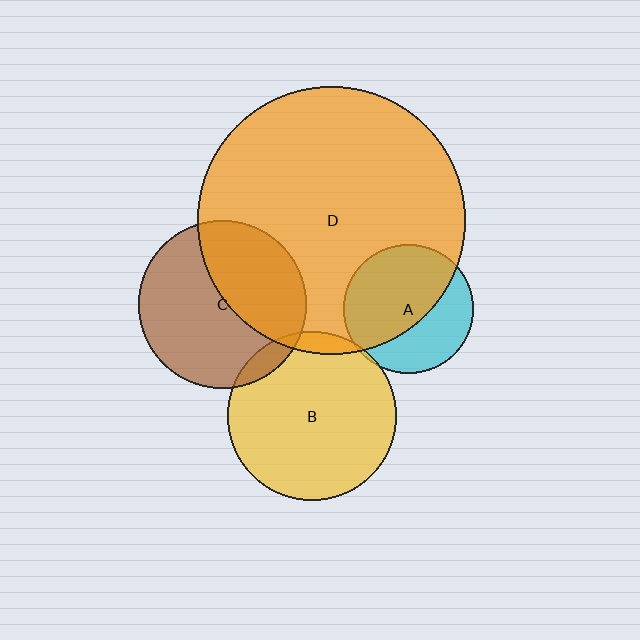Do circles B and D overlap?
Yes.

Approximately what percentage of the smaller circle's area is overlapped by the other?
Approximately 5%.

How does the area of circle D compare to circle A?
Approximately 4.3 times.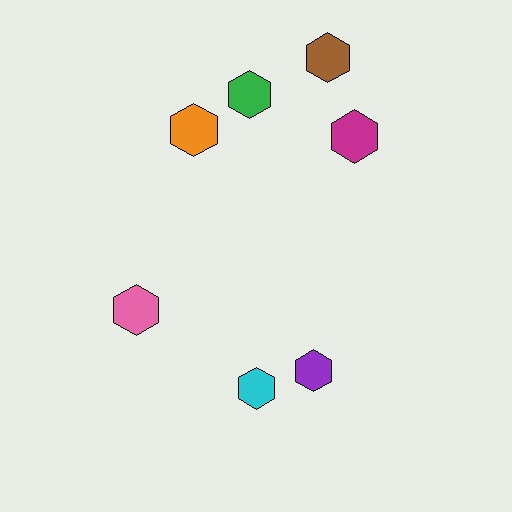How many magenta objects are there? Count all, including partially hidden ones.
There is 1 magenta object.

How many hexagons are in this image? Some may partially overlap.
There are 7 hexagons.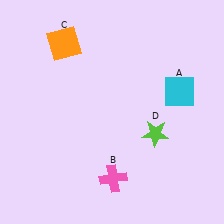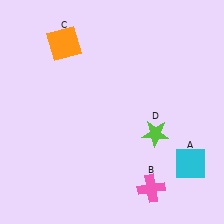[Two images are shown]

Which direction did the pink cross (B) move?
The pink cross (B) moved right.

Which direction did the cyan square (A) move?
The cyan square (A) moved down.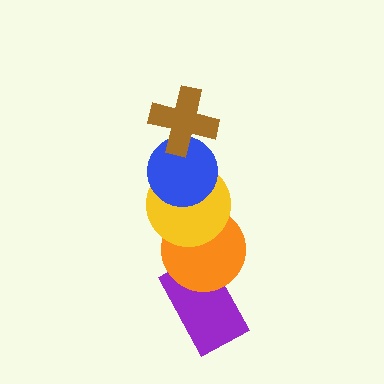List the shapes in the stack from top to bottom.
From top to bottom: the brown cross, the blue circle, the yellow circle, the orange circle, the purple rectangle.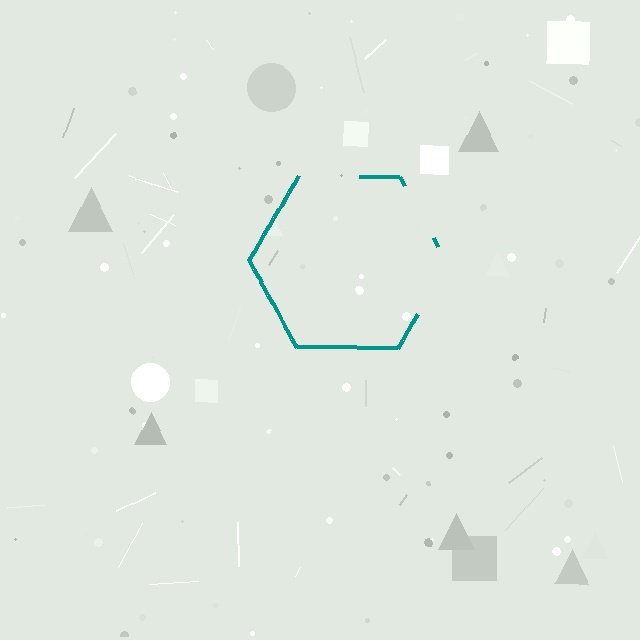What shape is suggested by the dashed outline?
The dashed outline suggests a hexagon.